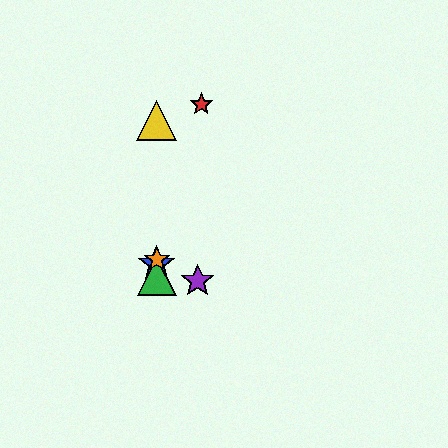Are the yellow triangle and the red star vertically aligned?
No, the yellow triangle is at x≈157 and the red star is at x≈201.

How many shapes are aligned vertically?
4 shapes (the blue star, the green triangle, the yellow triangle, the orange star) are aligned vertically.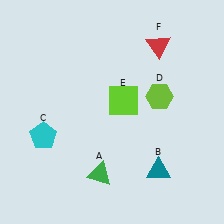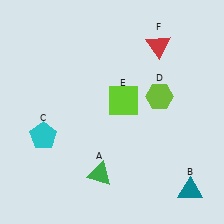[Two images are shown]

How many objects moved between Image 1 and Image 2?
1 object moved between the two images.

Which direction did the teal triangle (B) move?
The teal triangle (B) moved right.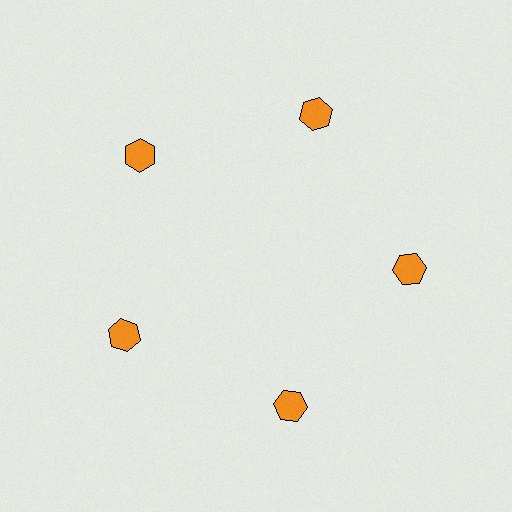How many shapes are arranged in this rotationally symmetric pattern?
There are 5 shapes, arranged in 5 groups of 1.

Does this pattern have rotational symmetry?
Yes, this pattern has 5-fold rotational symmetry. It looks the same after rotating 72 degrees around the center.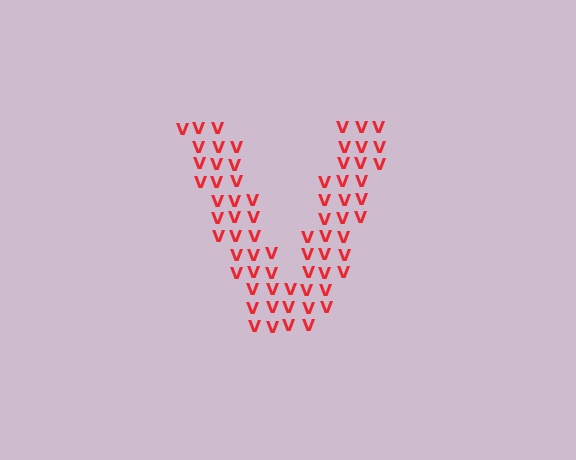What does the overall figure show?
The overall figure shows the letter V.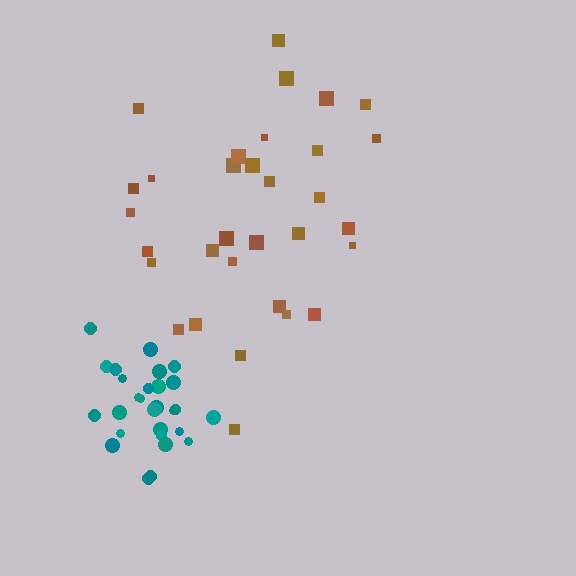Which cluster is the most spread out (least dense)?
Brown.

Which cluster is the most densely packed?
Teal.